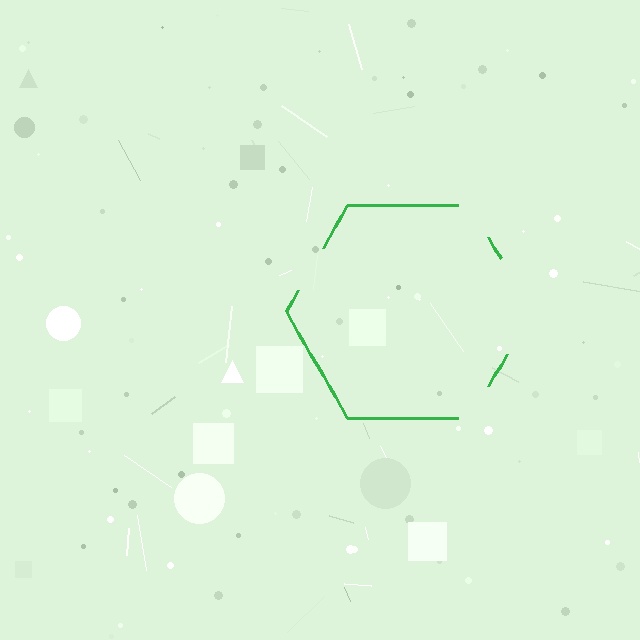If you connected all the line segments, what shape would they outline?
They would outline a hexagon.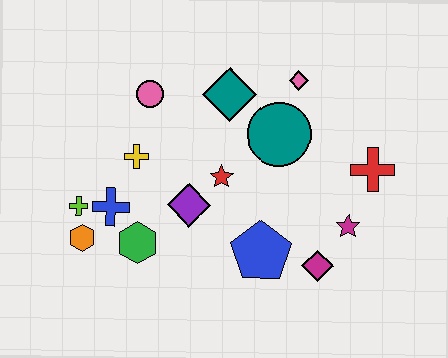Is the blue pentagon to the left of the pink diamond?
Yes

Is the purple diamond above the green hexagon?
Yes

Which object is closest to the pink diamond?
The teal circle is closest to the pink diamond.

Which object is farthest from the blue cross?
The red cross is farthest from the blue cross.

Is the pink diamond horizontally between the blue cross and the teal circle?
No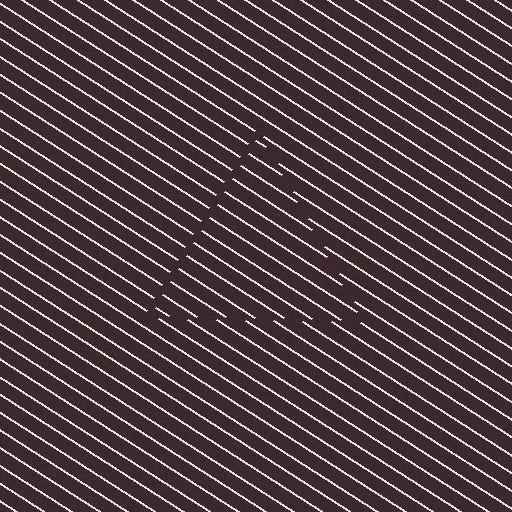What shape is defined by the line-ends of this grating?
An illusory triangle. The interior of the shape contains the same grating, shifted by half a period — the contour is defined by the phase discontinuity where line-ends from the inner and outer gratings abut.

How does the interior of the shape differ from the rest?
The interior of the shape contains the same grating, shifted by half a period — the contour is defined by the phase discontinuity where line-ends from the inner and outer gratings abut.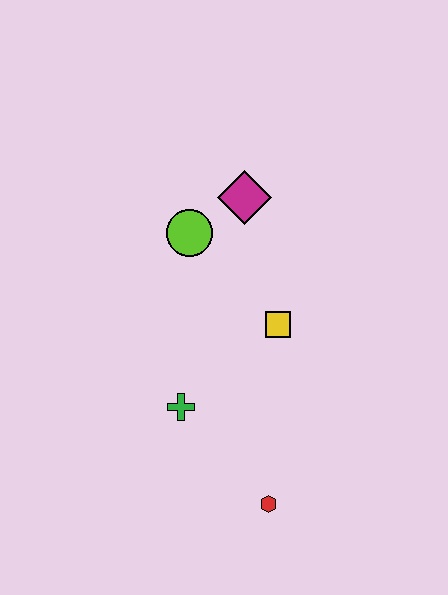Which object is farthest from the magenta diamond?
The red hexagon is farthest from the magenta diamond.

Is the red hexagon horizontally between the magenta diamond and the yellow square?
Yes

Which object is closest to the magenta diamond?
The lime circle is closest to the magenta diamond.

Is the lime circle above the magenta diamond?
No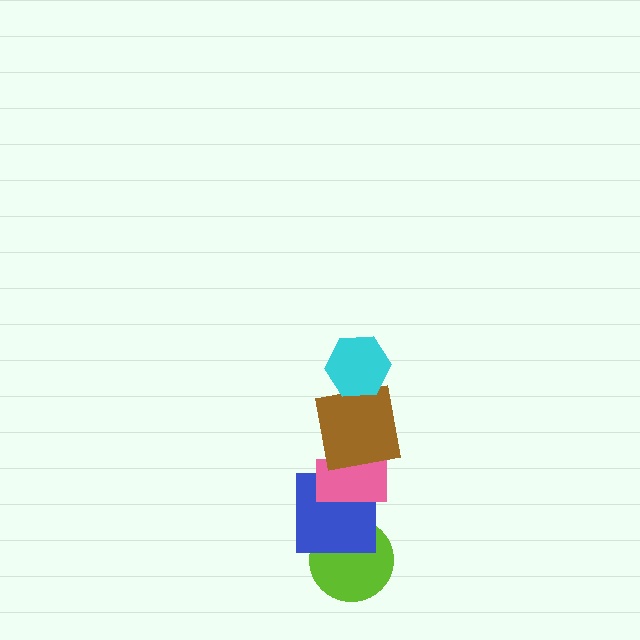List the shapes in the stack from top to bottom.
From top to bottom: the cyan hexagon, the brown square, the pink rectangle, the blue square, the lime circle.